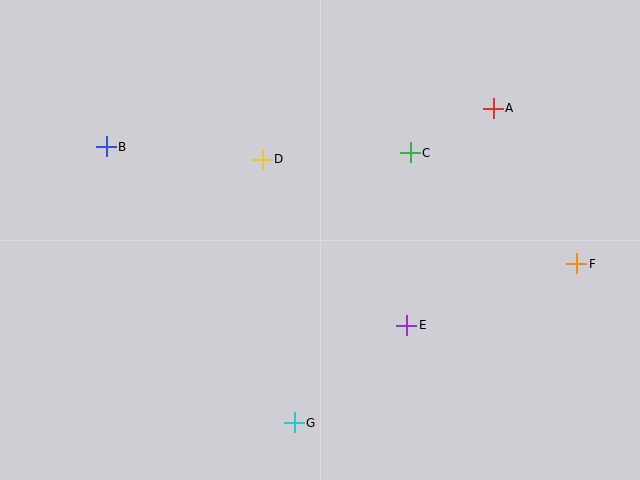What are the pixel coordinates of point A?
Point A is at (493, 108).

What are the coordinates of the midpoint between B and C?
The midpoint between B and C is at (258, 150).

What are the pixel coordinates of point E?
Point E is at (407, 325).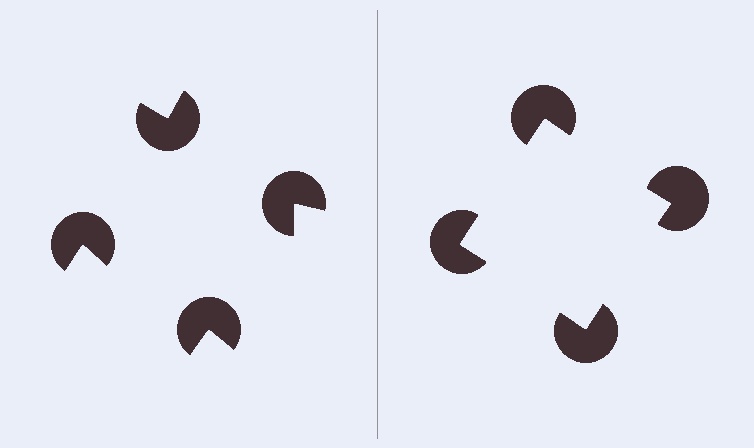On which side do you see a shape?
An illusory square appears on the right side. On the left side the wedge cuts are rotated, so no coherent shape forms.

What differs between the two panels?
The pac-man discs are positioned identically on both sides; only the wedge orientations differ. On the right they align to a square; on the left they are misaligned.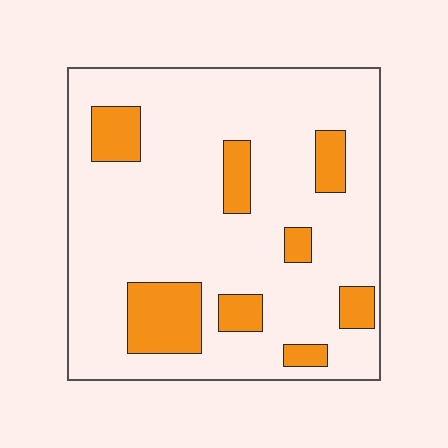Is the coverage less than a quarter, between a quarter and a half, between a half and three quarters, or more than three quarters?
Less than a quarter.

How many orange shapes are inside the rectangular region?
8.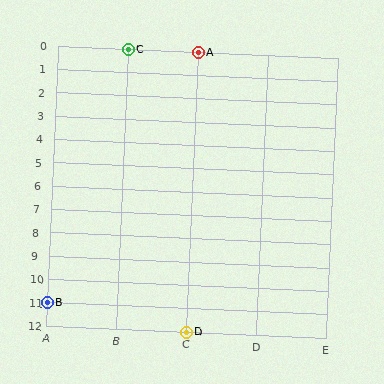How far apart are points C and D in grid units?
Points C and D are 1 column and 12 rows apart (about 12.0 grid units diagonally).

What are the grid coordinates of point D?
Point D is at grid coordinates (C, 12).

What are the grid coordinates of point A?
Point A is at grid coordinates (C, 0).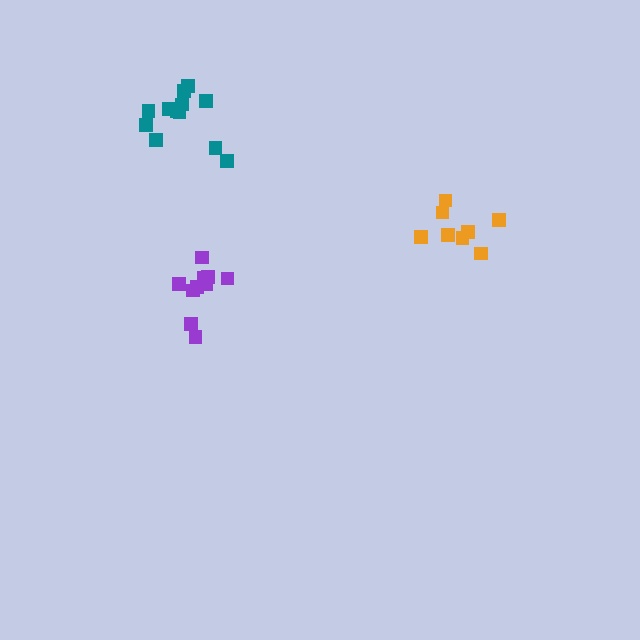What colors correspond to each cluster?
The clusters are colored: purple, teal, orange.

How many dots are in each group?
Group 1: 11 dots, Group 2: 12 dots, Group 3: 8 dots (31 total).